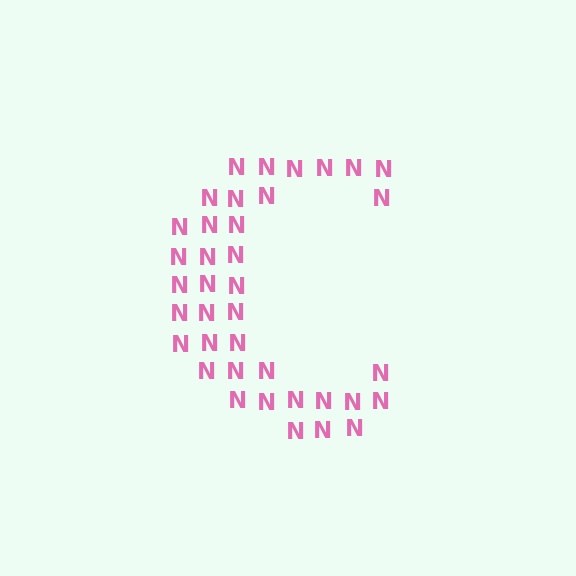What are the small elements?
The small elements are letter N's.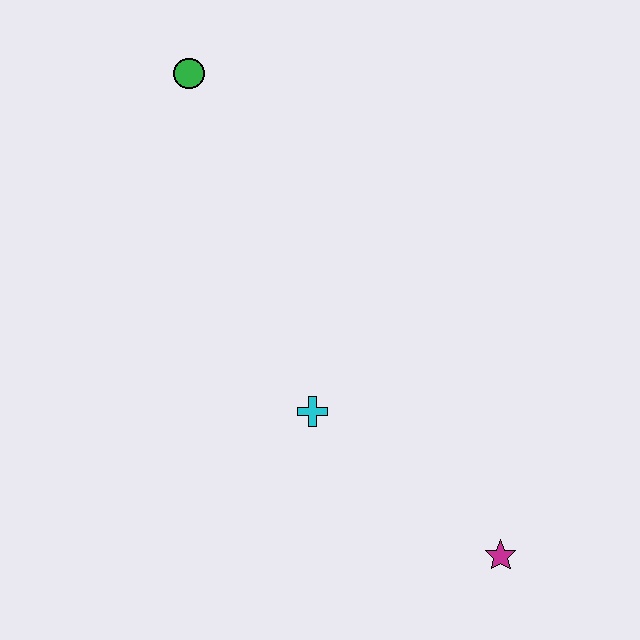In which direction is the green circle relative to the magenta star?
The green circle is above the magenta star.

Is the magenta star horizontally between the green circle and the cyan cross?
No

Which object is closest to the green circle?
The cyan cross is closest to the green circle.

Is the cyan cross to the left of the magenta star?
Yes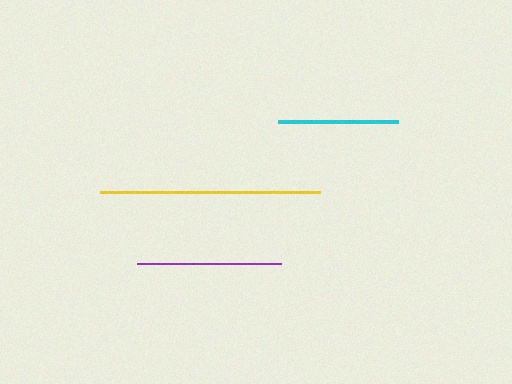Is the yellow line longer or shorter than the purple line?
The yellow line is longer than the purple line.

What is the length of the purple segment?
The purple segment is approximately 143 pixels long.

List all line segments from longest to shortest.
From longest to shortest: yellow, purple, cyan.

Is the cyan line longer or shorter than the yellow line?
The yellow line is longer than the cyan line.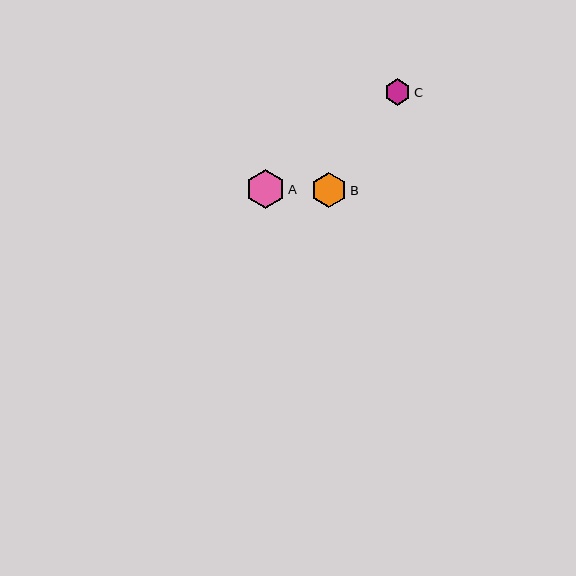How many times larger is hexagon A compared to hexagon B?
Hexagon A is approximately 1.1 times the size of hexagon B.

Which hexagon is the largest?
Hexagon A is the largest with a size of approximately 40 pixels.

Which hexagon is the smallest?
Hexagon C is the smallest with a size of approximately 26 pixels.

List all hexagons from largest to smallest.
From largest to smallest: A, B, C.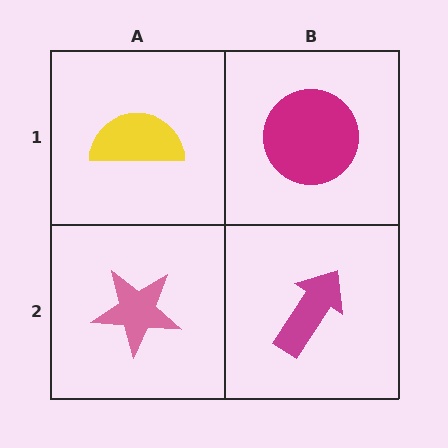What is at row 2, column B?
A magenta arrow.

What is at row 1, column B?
A magenta circle.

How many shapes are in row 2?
2 shapes.